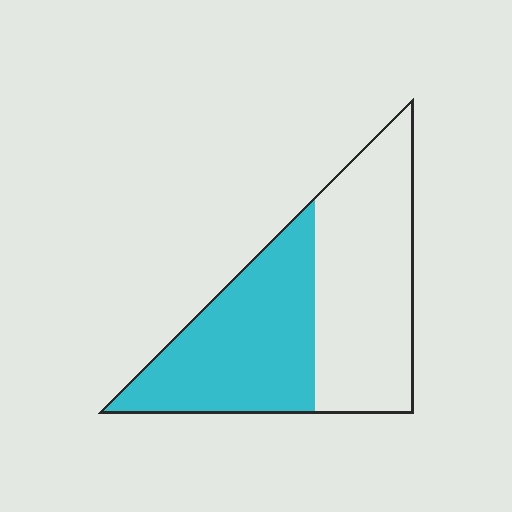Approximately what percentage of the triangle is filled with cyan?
Approximately 45%.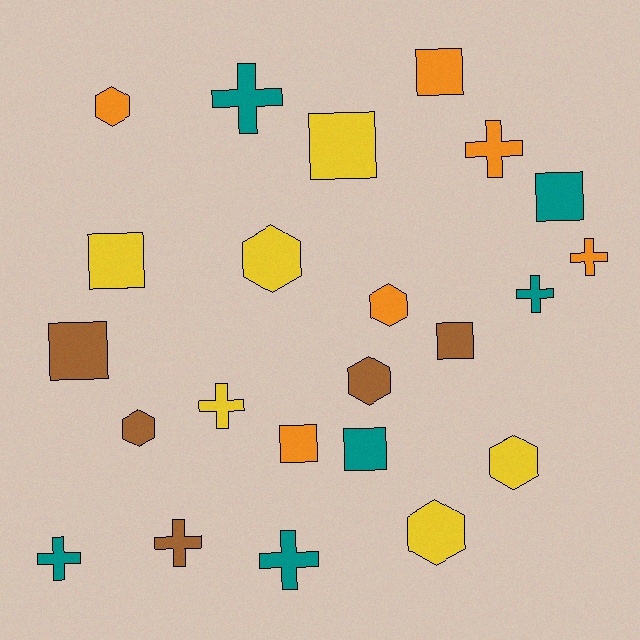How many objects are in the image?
There are 23 objects.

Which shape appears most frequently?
Square, with 8 objects.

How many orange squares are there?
There are 2 orange squares.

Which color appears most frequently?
Yellow, with 6 objects.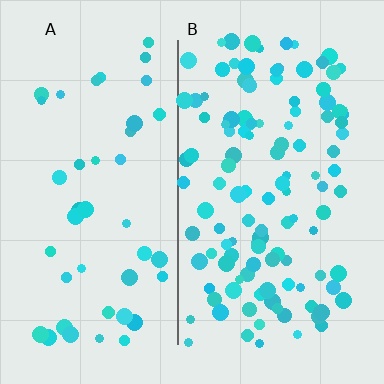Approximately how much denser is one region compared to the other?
Approximately 2.7× — region B over region A.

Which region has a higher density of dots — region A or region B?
B (the right).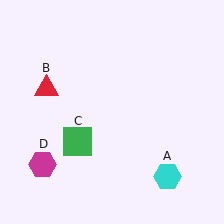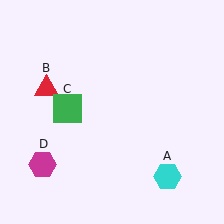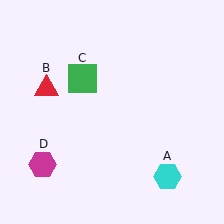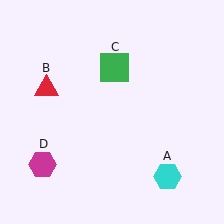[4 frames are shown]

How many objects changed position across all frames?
1 object changed position: green square (object C).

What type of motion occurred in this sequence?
The green square (object C) rotated clockwise around the center of the scene.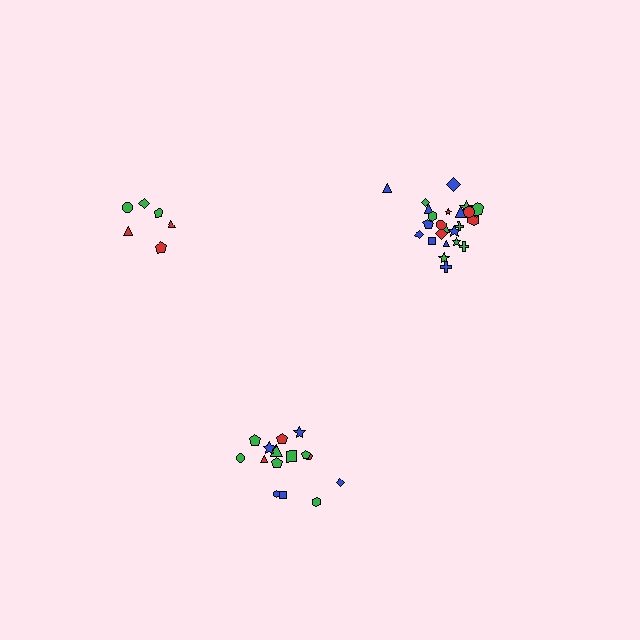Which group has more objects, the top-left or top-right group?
The top-right group.